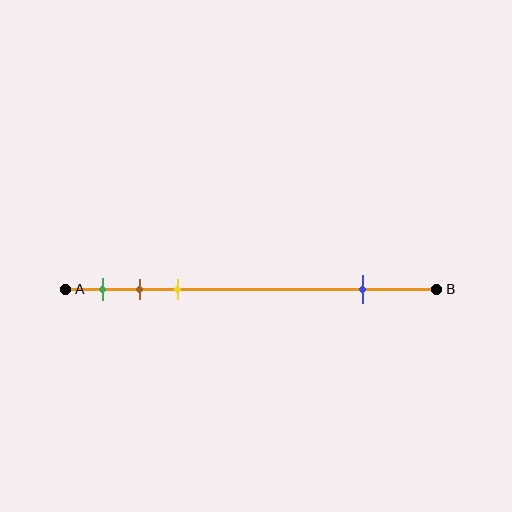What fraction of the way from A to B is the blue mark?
The blue mark is approximately 80% (0.8) of the way from A to B.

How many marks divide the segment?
There are 4 marks dividing the segment.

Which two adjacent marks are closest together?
The brown and yellow marks are the closest adjacent pair.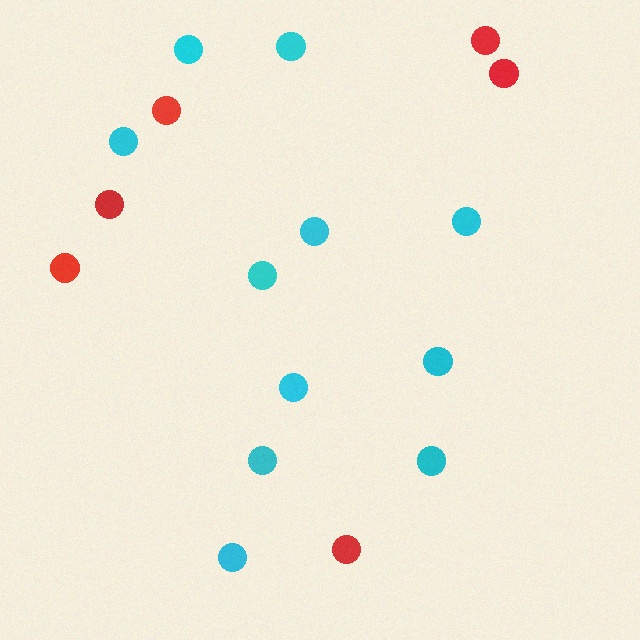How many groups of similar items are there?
There are 2 groups: one group of cyan circles (11) and one group of red circles (6).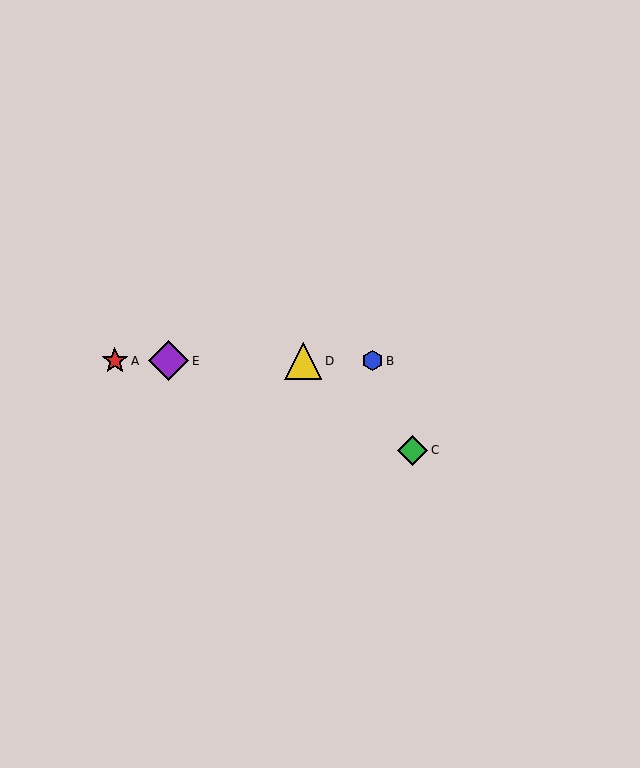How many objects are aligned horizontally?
4 objects (A, B, D, E) are aligned horizontally.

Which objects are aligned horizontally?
Objects A, B, D, E are aligned horizontally.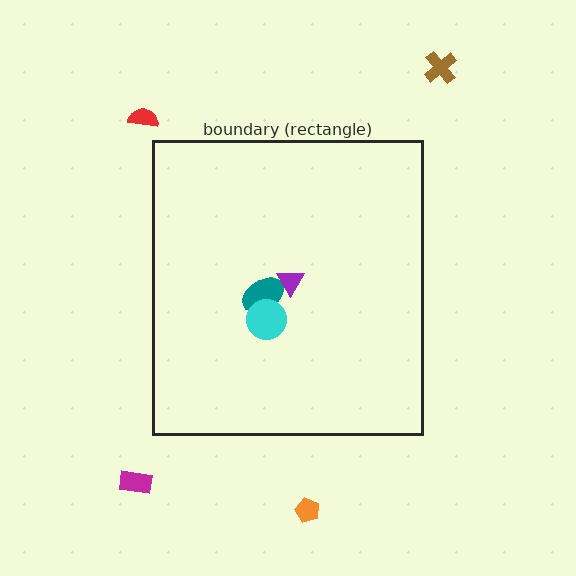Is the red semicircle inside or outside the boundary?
Outside.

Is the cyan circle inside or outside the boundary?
Inside.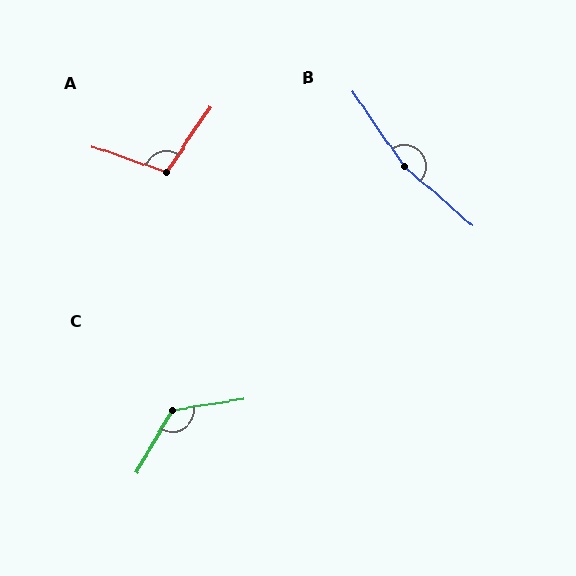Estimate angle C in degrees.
Approximately 129 degrees.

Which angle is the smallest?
A, at approximately 104 degrees.